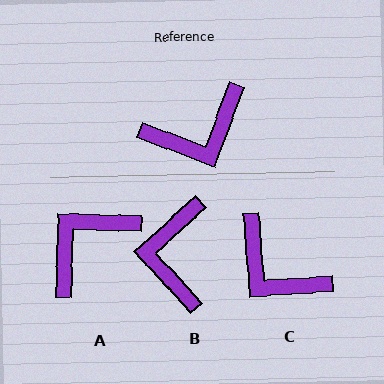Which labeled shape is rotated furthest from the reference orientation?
A, about 161 degrees away.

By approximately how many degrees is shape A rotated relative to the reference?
Approximately 161 degrees clockwise.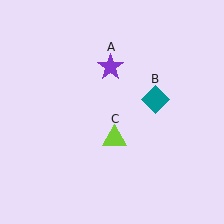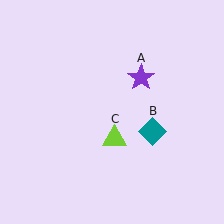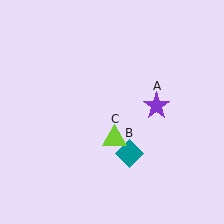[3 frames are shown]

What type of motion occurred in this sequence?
The purple star (object A), teal diamond (object B) rotated clockwise around the center of the scene.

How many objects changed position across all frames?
2 objects changed position: purple star (object A), teal diamond (object B).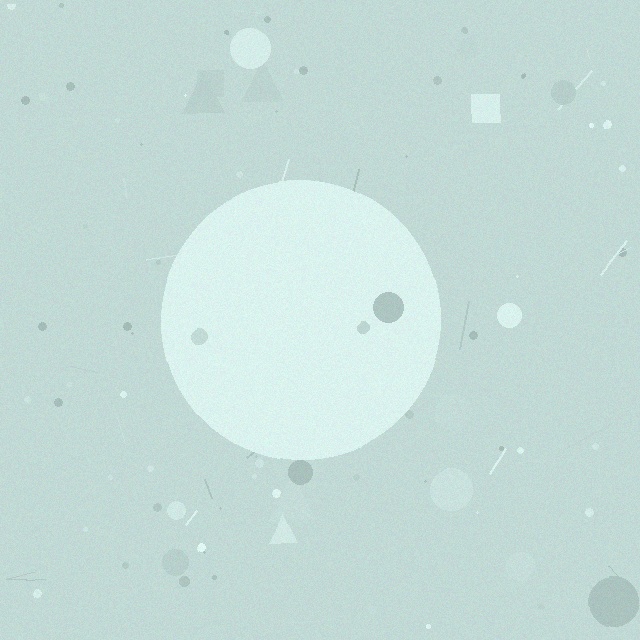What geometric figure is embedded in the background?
A circle is embedded in the background.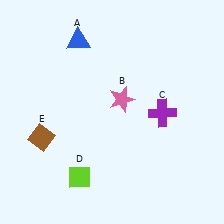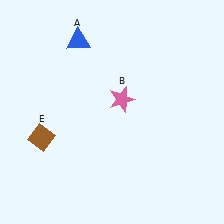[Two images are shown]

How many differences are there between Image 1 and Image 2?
There are 2 differences between the two images.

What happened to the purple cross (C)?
The purple cross (C) was removed in Image 2. It was in the bottom-right area of Image 1.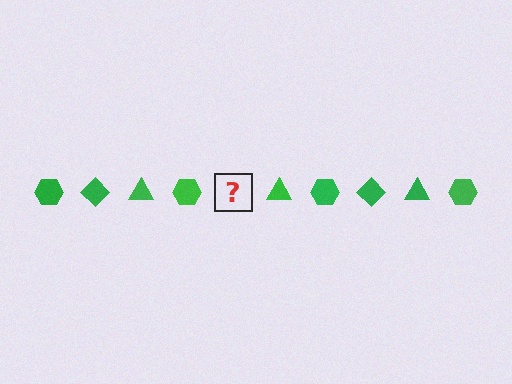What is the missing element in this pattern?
The missing element is a green diamond.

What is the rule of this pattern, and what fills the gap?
The rule is that the pattern cycles through hexagon, diamond, triangle shapes in green. The gap should be filled with a green diamond.